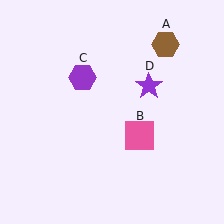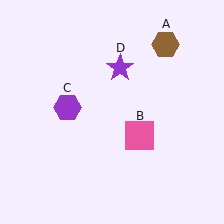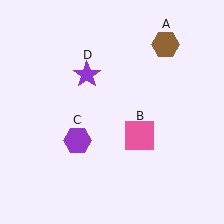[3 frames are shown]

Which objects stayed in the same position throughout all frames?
Brown hexagon (object A) and pink square (object B) remained stationary.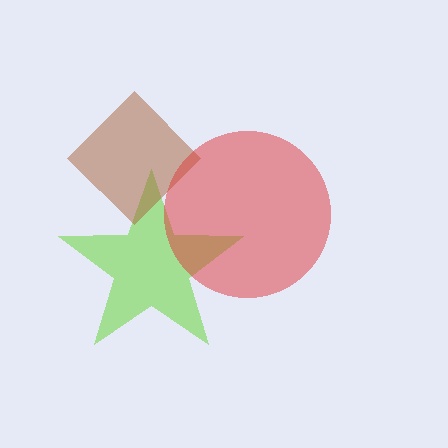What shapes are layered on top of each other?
The layered shapes are: a lime star, a brown diamond, a red circle.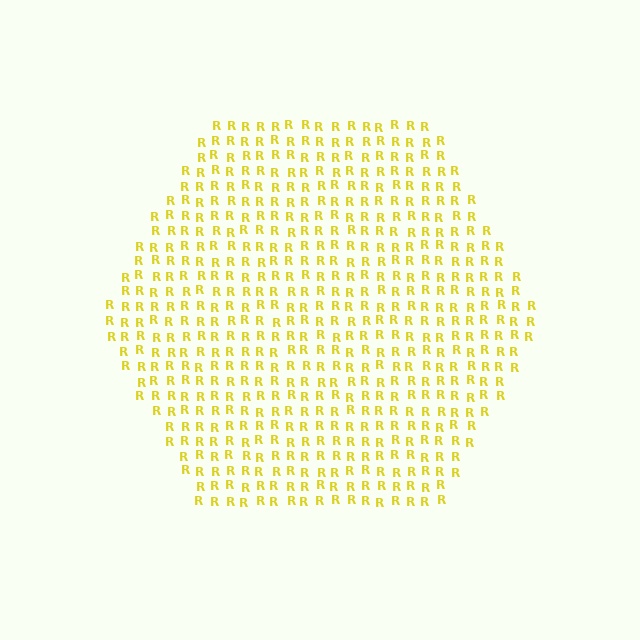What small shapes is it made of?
It is made of small letter R's.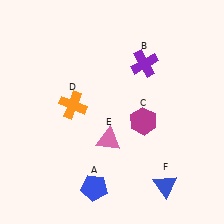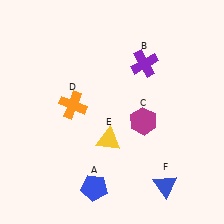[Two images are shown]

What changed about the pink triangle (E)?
In Image 1, E is pink. In Image 2, it changed to yellow.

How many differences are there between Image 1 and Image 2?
There is 1 difference between the two images.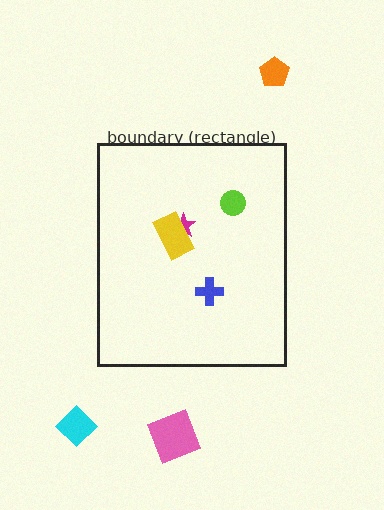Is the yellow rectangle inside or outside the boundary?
Inside.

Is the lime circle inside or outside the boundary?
Inside.